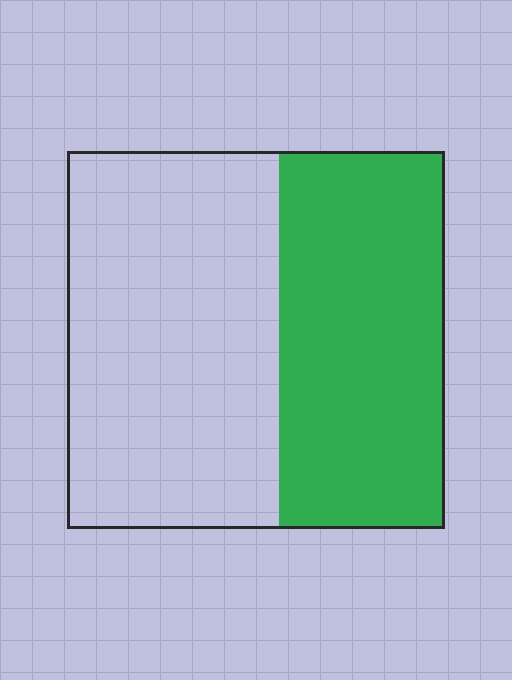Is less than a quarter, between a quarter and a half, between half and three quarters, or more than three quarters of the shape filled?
Between a quarter and a half.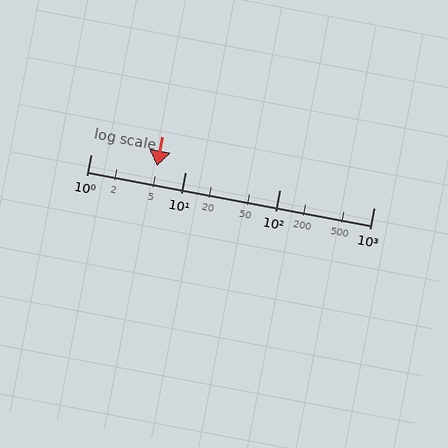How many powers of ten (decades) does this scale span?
The scale spans 3 decades, from 1 to 1000.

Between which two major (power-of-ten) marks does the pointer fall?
The pointer is between 1 and 10.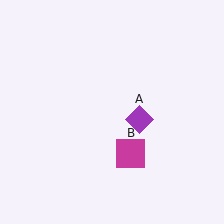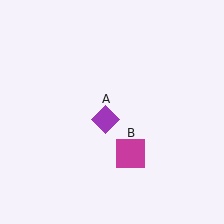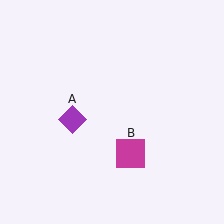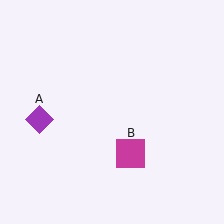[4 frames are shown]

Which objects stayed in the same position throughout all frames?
Magenta square (object B) remained stationary.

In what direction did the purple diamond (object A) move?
The purple diamond (object A) moved left.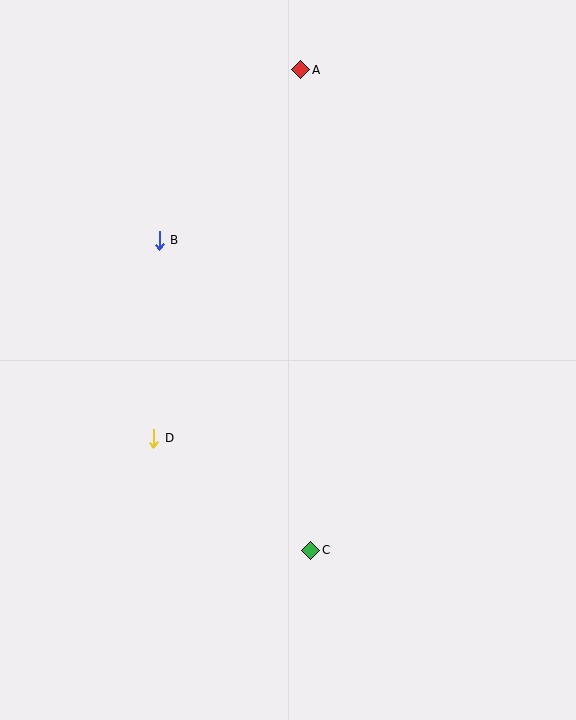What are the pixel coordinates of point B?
Point B is at (159, 240).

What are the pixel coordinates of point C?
Point C is at (311, 550).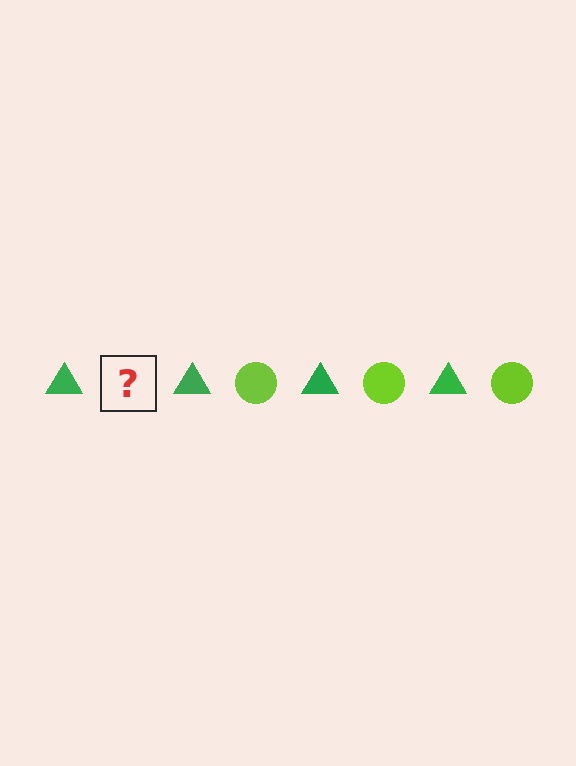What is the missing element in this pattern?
The missing element is a lime circle.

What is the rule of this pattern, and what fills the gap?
The rule is that the pattern alternates between green triangle and lime circle. The gap should be filled with a lime circle.